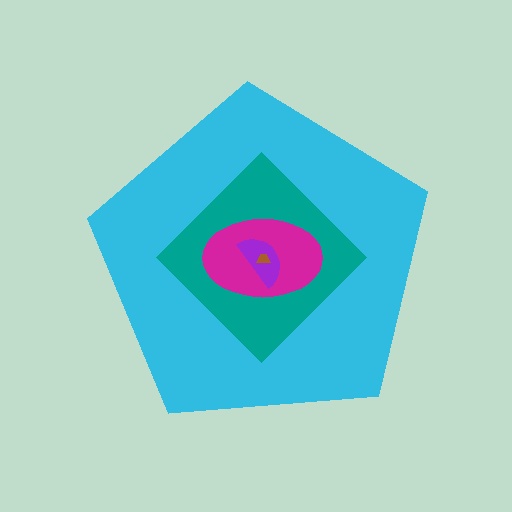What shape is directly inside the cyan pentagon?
The teal diamond.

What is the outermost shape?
The cyan pentagon.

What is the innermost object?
The brown trapezoid.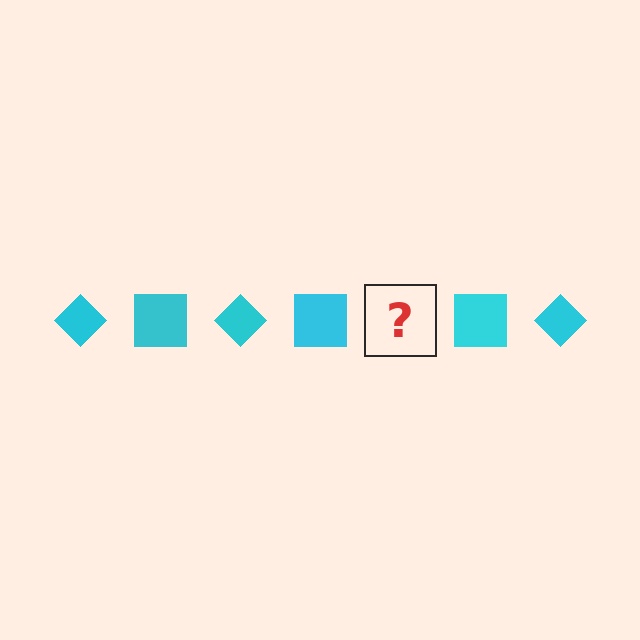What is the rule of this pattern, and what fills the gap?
The rule is that the pattern cycles through diamond, square shapes in cyan. The gap should be filled with a cyan diamond.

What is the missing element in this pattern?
The missing element is a cyan diamond.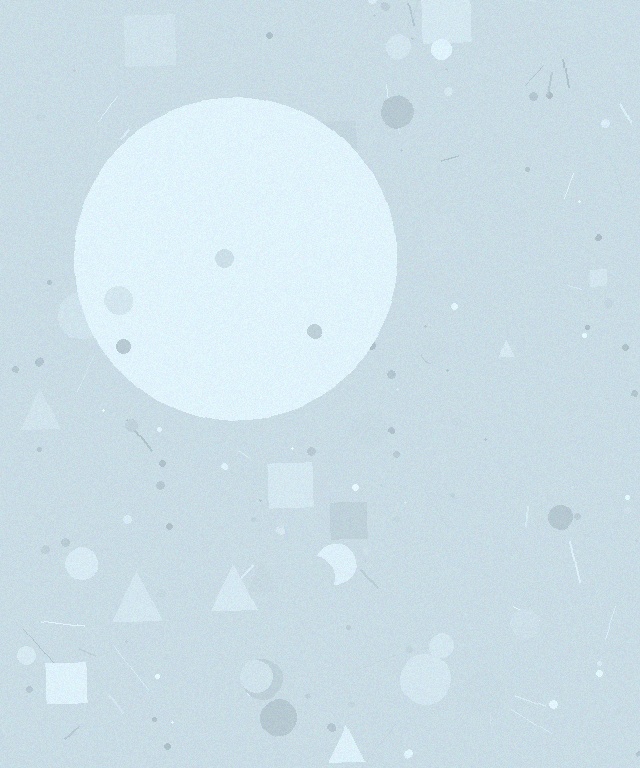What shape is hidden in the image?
A circle is hidden in the image.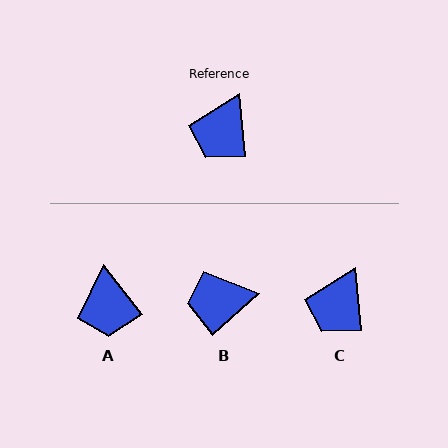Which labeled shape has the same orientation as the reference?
C.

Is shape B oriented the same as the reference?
No, it is off by about 54 degrees.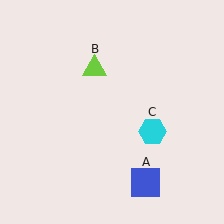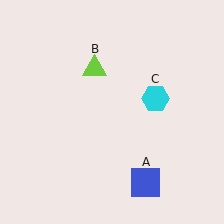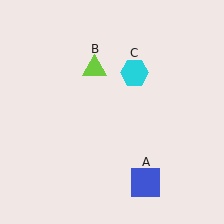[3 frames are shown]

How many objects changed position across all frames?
1 object changed position: cyan hexagon (object C).